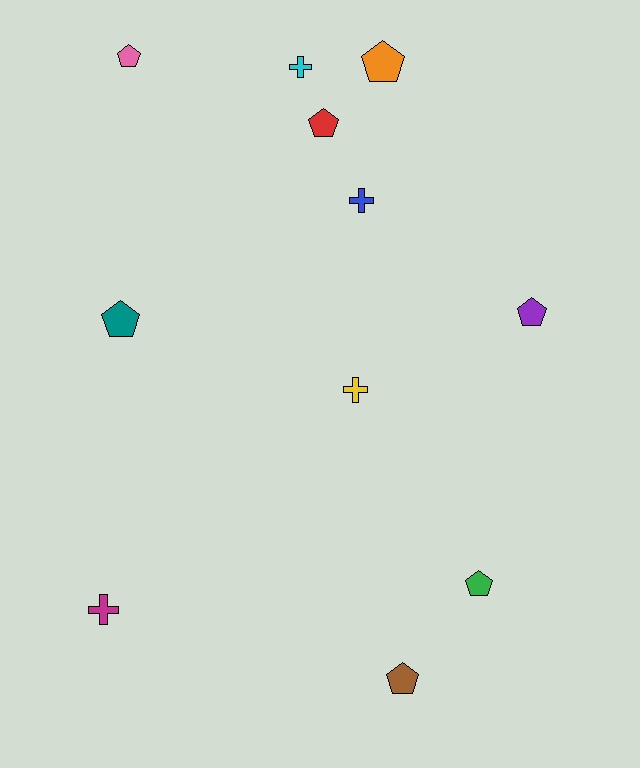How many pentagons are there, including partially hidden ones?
There are 7 pentagons.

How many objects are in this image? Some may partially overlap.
There are 11 objects.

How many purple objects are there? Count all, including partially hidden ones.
There is 1 purple object.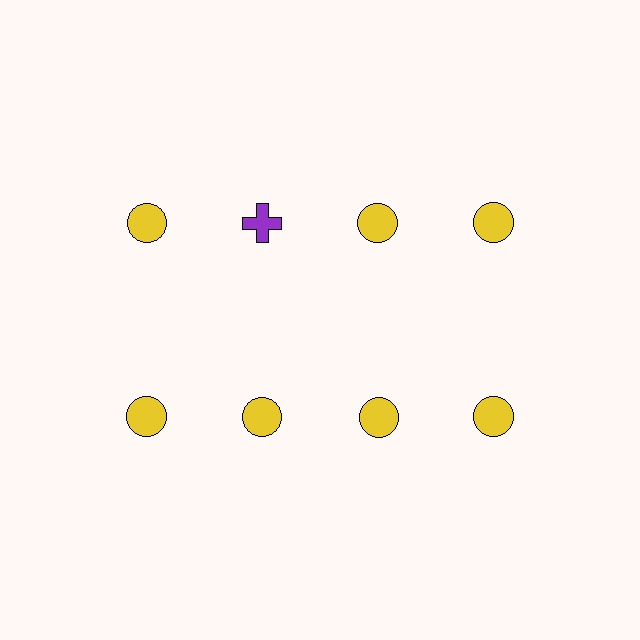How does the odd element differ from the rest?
It differs in both color (purple instead of yellow) and shape (cross instead of circle).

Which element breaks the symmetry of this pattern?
The purple cross in the top row, second from left column breaks the symmetry. All other shapes are yellow circles.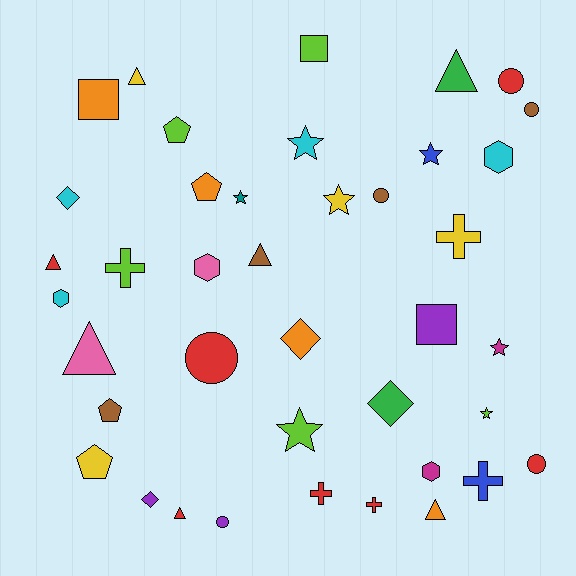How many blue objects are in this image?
There are 2 blue objects.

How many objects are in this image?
There are 40 objects.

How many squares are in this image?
There are 3 squares.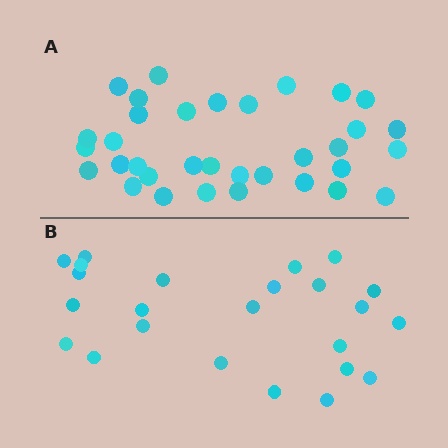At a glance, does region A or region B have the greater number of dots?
Region A (the top region) has more dots.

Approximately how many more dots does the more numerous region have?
Region A has roughly 10 or so more dots than region B.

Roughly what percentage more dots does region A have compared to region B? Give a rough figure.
About 40% more.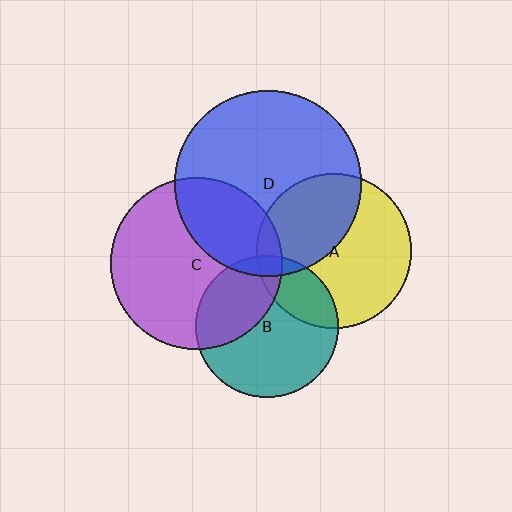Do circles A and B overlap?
Yes.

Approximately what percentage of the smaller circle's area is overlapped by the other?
Approximately 25%.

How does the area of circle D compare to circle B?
Approximately 1.7 times.